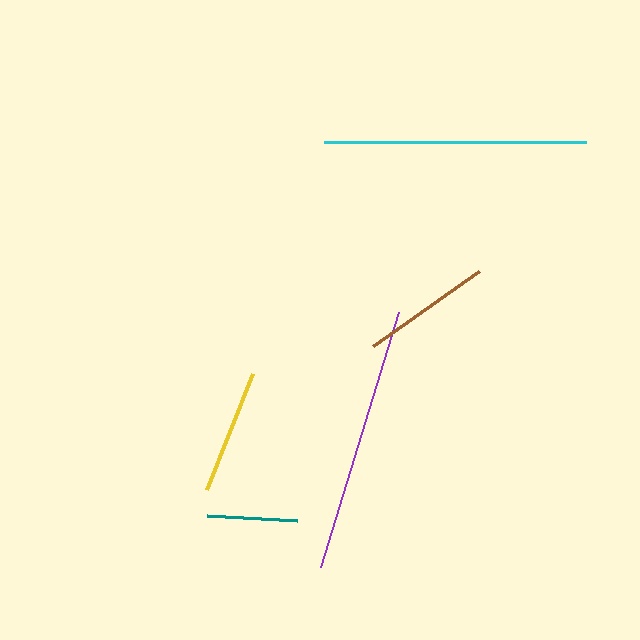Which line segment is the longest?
The purple line is the longest at approximately 266 pixels.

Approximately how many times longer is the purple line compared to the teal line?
The purple line is approximately 3.0 times the length of the teal line.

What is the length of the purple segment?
The purple segment is approximately 266 pixels long.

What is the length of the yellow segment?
The yellow segment is approximately 126 pixels long.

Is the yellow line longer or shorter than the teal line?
The yellow line is longer than the teal line.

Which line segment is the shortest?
The teal line is the shortest at approximately 90 pixels.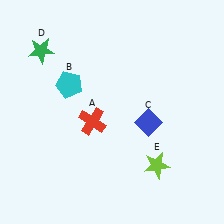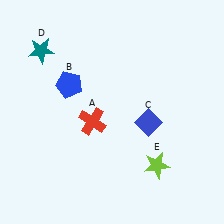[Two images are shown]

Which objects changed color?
B changed from cyan to blue. D changed from green to teal.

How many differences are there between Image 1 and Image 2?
There are 2 differences between the two images.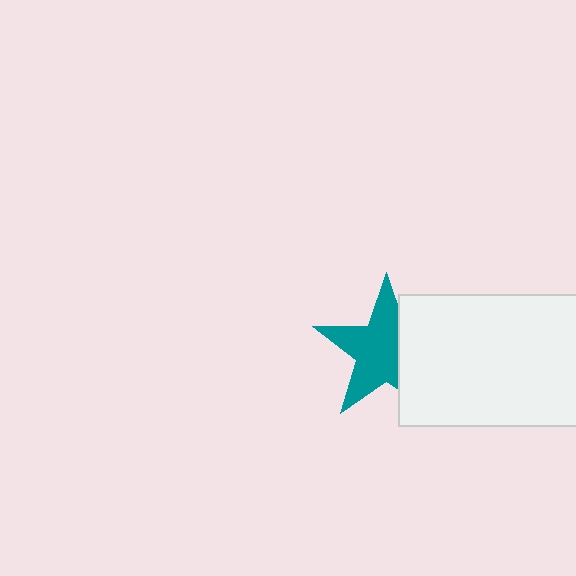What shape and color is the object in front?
The object in front is a white rectangle.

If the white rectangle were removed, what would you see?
You would see the complete teal star.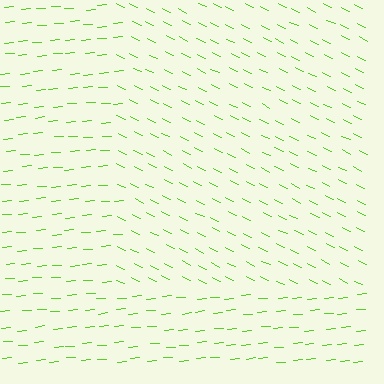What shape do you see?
I see a rectangle.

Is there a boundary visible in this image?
Yes, there is a texture boundary formed by a change in line orientation.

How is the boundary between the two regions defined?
The boundary is defined purely by a change in line orientation (approximately 31 degrees difference). All lines are the same color and thickness.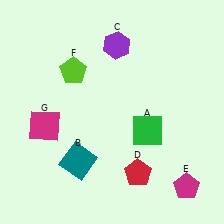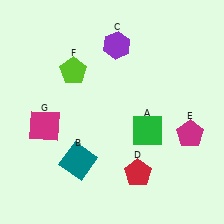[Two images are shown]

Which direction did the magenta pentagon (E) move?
The magenta pentagon (E) moved up.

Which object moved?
The magenta pentagon (E) moved up.